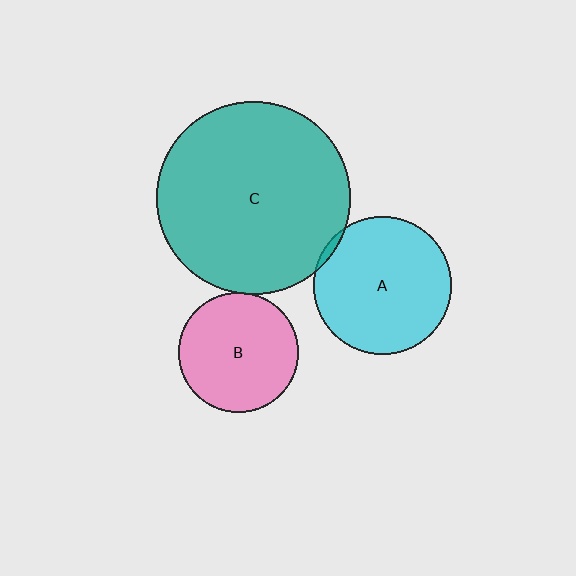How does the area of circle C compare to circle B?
Approximately 2.6 times.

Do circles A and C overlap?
Yes.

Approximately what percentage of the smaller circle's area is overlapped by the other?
Approximately 5%.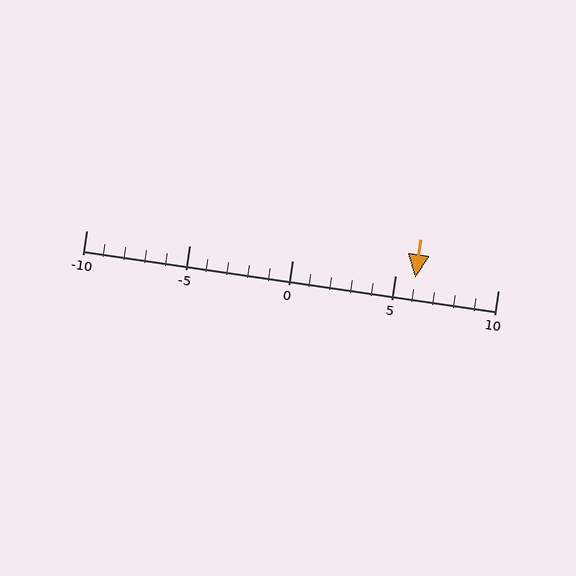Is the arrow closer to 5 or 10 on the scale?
The arrow is closer to 5.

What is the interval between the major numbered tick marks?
The major tick marks are spaced 5 units apart.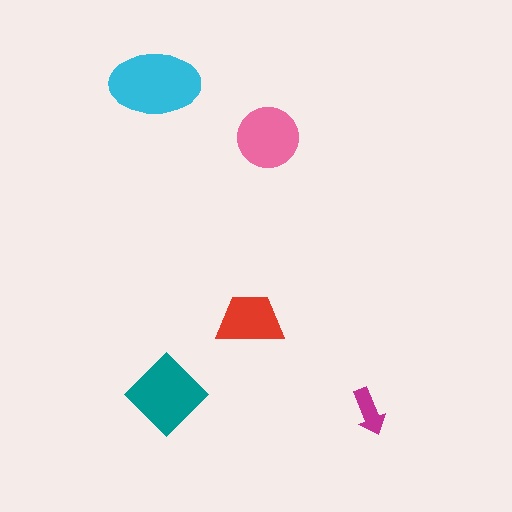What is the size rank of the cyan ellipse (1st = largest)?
1st.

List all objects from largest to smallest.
The cyan ellipse, the teal diamond, the pink circle, the red trapezoid, the magenta arrow.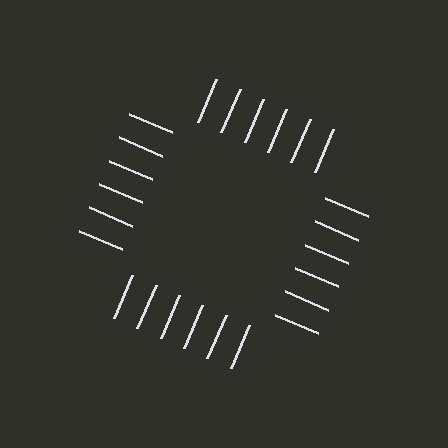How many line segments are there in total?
24 — 6 along each of the 4 edges.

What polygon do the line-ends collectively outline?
An illusory square — the line segments terminate on its edges but no continuous stroke is drawn.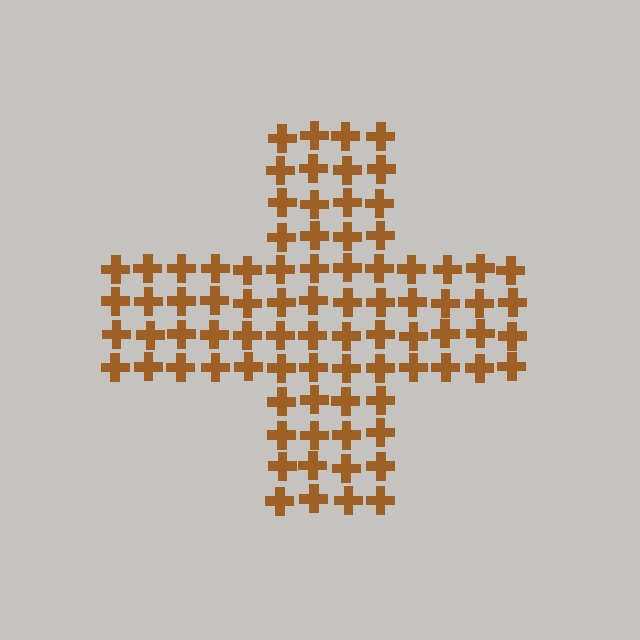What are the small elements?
The small elements are crosses.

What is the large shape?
The large shape is a cross.